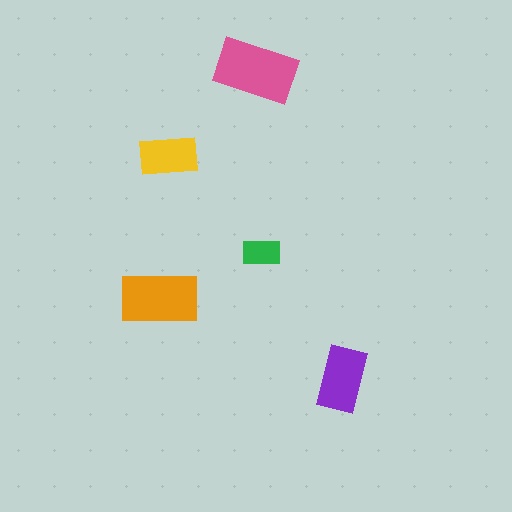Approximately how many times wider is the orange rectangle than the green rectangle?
About 2 times wider.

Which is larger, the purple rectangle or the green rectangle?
The purple one.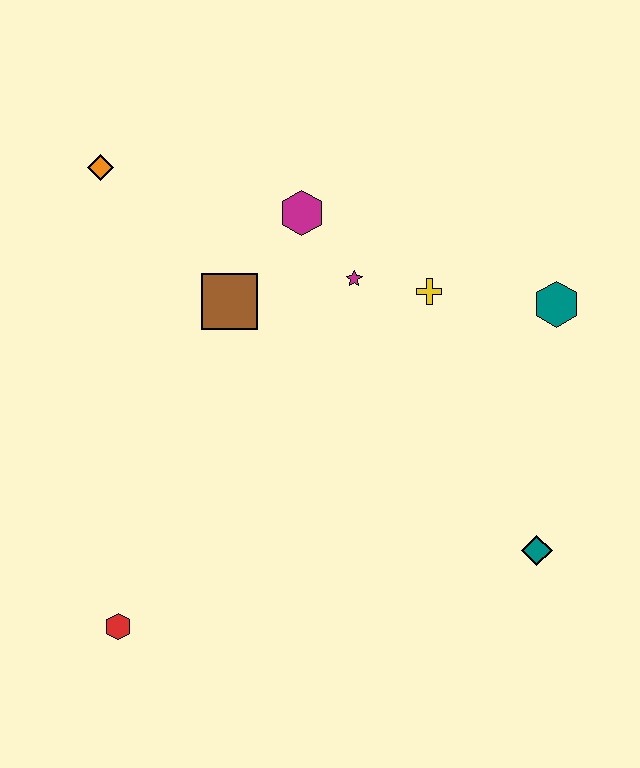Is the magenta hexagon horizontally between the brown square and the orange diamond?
No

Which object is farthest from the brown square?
The teal diamond is farthest from the brown square.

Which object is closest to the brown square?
The magenta hexagon is closest to the brown square.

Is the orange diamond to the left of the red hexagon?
Yes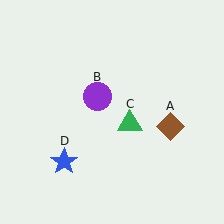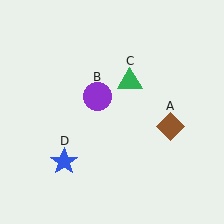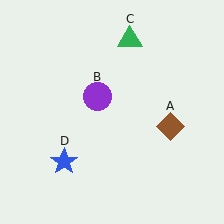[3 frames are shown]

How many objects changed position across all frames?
1 object changed position: green triangle (object C).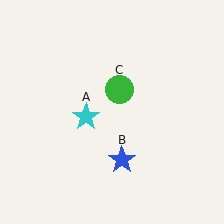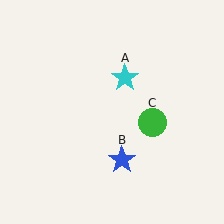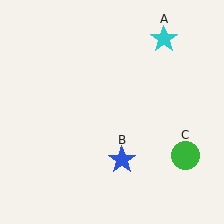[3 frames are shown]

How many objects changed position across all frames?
2 objects changed position: cyan star (object A), green circle (object C).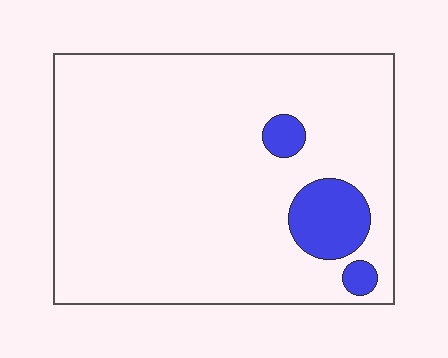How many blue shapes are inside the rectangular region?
3.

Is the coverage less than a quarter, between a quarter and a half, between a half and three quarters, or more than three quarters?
Less than a quarter.